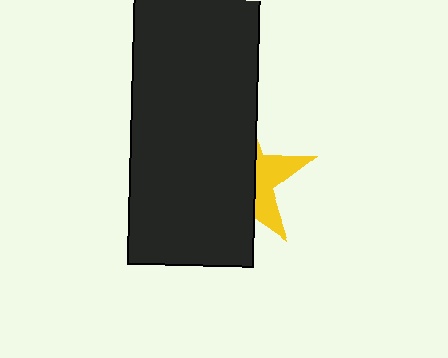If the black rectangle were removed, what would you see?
You would see the complete yellow star.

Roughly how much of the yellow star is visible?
A small part of it is visible (roughly 34%).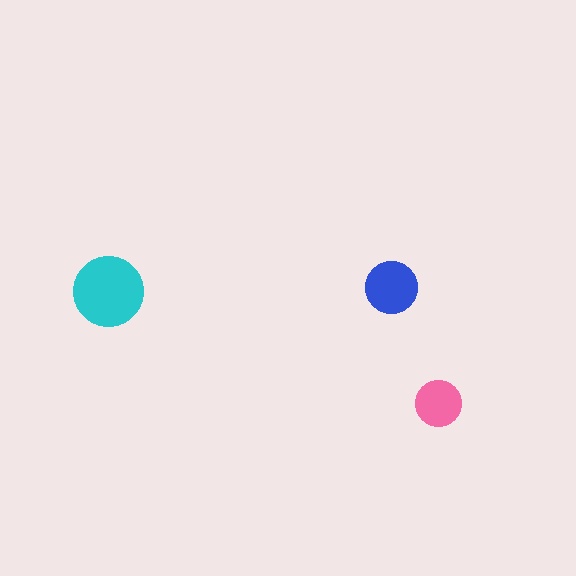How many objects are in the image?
There are 3 objects in the image.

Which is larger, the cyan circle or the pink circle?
The cyan one.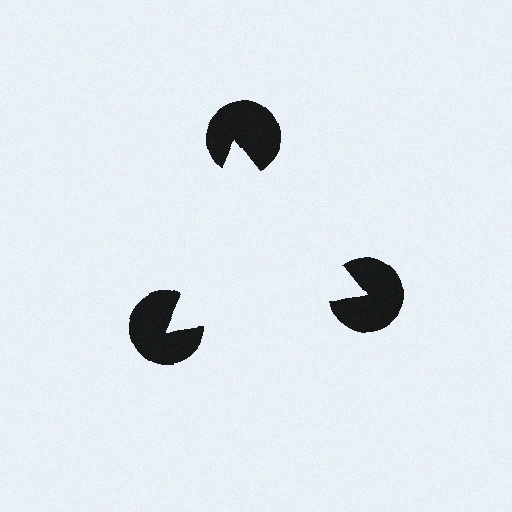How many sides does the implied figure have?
3 sides.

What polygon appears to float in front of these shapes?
An illusory triangle — its edges are inferred from the aligned wedge cuts in the pac-man discs, not physically drawn.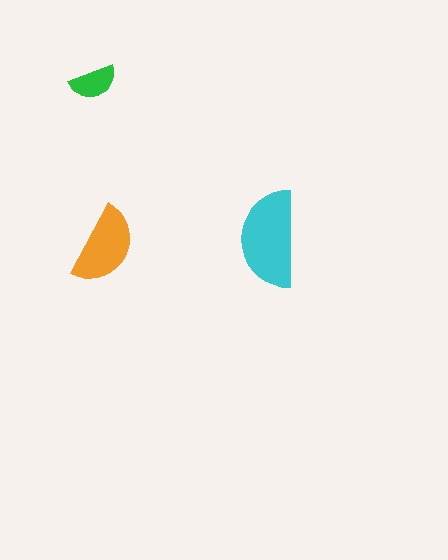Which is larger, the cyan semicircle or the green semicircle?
The cyan one.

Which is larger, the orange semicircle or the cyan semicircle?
The cyan one.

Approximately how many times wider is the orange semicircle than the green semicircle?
About 1.5 times wider.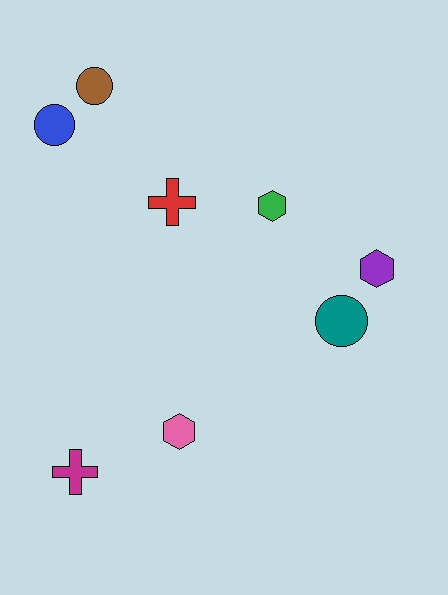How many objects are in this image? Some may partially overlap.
There are 8 objects.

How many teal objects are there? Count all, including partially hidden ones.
There is 1 teal object.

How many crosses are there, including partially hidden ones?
There are 2 crosses.